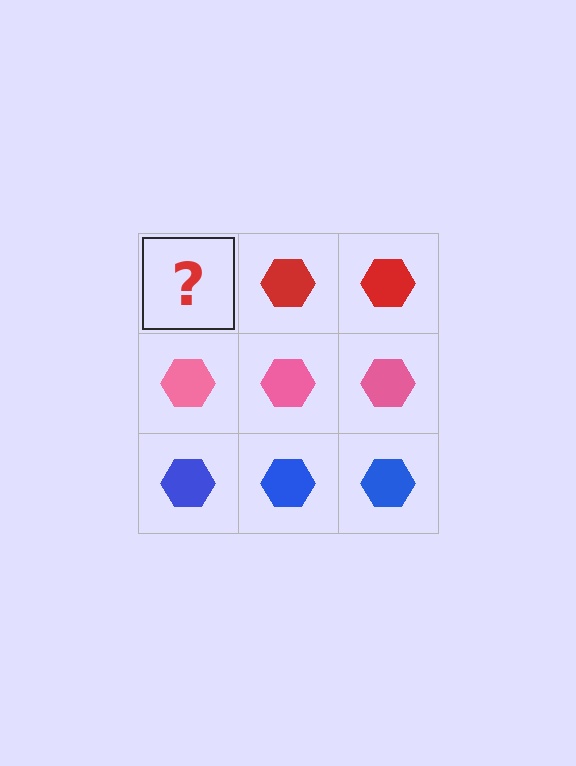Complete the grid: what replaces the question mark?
The question mark should be replaced with a red hexagon.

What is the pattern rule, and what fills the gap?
The rule is that each row has a consistent color. The gap should be filled with a red hexagon.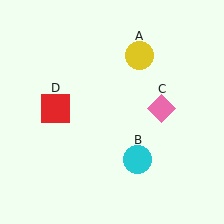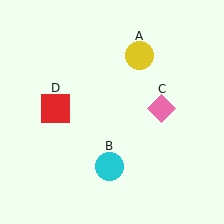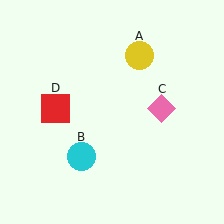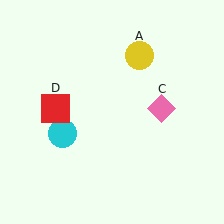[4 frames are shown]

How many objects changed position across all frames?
1 object changed position: cyan circle (object B).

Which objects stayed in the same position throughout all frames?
Yellow circle (object A) and pink diamond (object C) and red square (object D) remained stationary.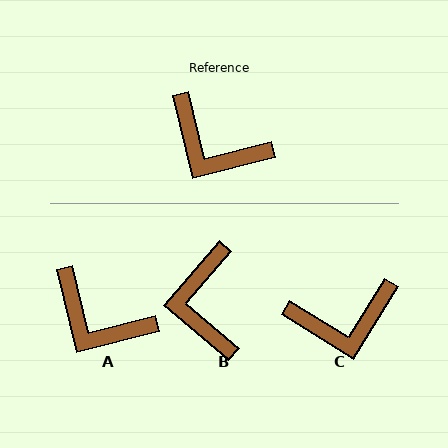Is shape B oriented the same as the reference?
No, it is off by about 54 degrees.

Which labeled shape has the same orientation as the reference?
A.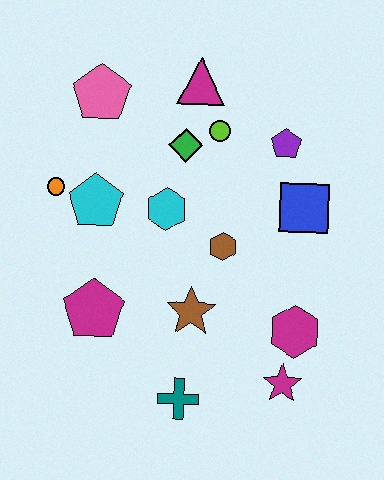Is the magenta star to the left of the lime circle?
No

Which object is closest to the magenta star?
The magenta hexagon is closest to the magenta star.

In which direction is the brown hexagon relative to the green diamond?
The brown hexagon is below the green diamond.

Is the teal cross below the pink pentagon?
Yes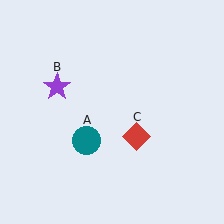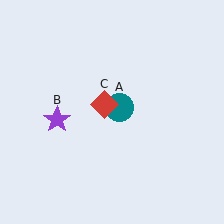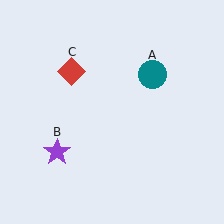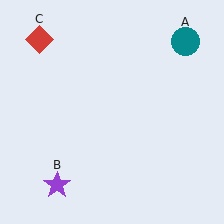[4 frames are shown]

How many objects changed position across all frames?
3 objects changed position: teal circle (object A), purple star (object B), red diamond (object C).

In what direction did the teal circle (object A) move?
The teal circle (object A) moved up and to the right.